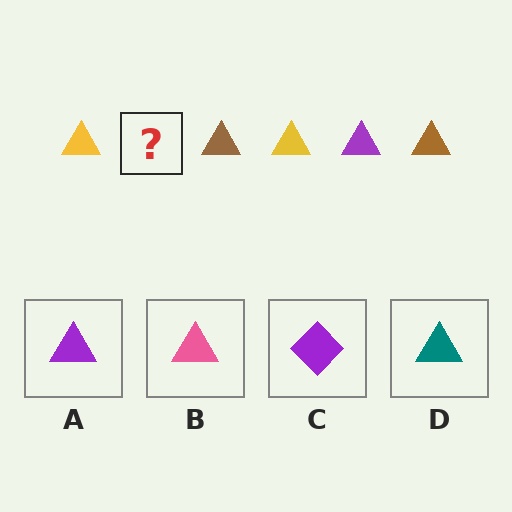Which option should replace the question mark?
Option A.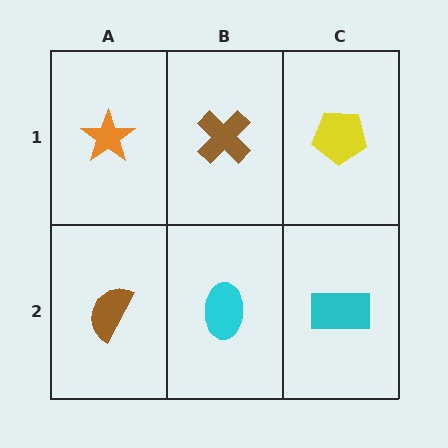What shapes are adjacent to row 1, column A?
A brown semicircle (row 2, column A), a brown cross (row 1, column B).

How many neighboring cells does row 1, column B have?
3.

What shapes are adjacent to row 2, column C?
A yellow pentagon (row 1, column C), a cyan ellipse (row 2, column B).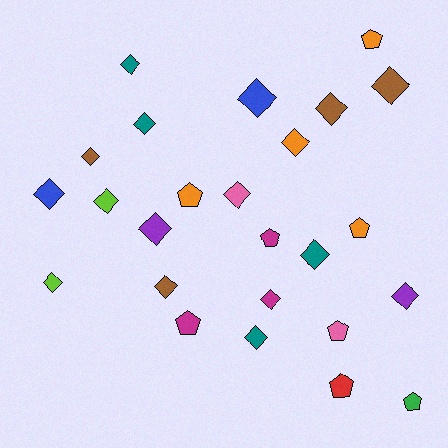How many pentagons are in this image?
There are 8 pentagons.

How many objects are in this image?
There are 25 objects.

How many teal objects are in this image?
There are 4 teal objects.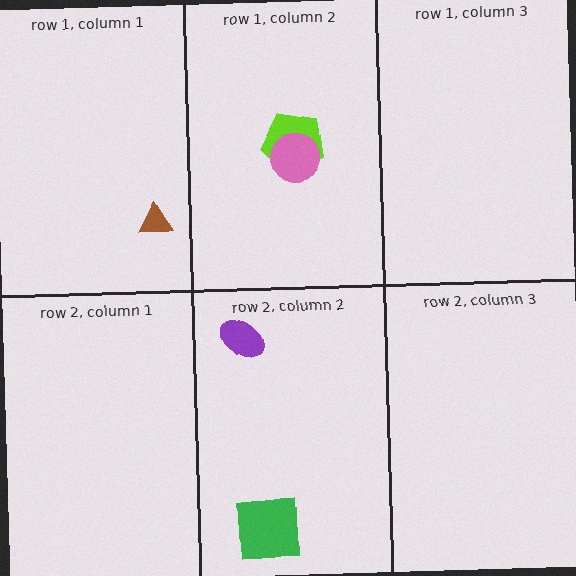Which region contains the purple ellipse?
The row 2, column 2 region.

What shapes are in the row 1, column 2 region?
The lime pentagon, the pink circle.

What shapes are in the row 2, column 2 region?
The green square, the purple ellipse.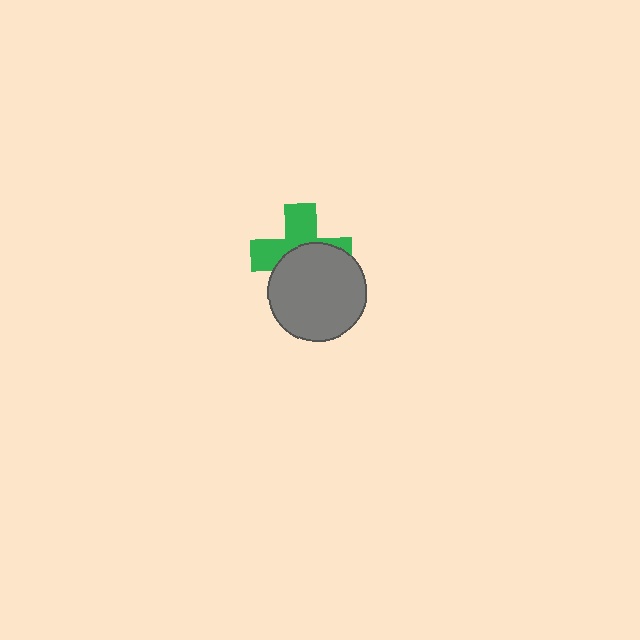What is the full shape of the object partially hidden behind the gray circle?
The partially hidden object is a green cross.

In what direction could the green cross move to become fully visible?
The green cross could move up. That would shift it out from behind the gray circle entirely.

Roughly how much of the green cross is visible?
About half of it is visible (roughly 48%).